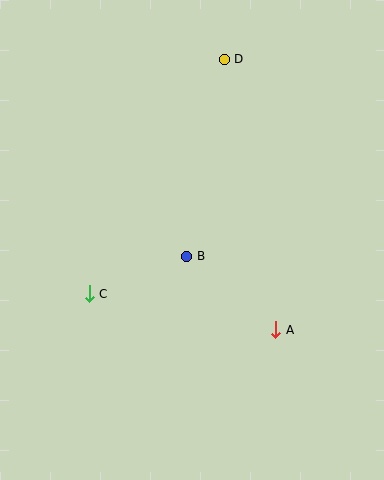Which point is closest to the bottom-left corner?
Point C is closest to the bottom-left corner.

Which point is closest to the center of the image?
Point B at (187, 256) is closest to the center.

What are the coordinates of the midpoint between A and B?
The midpoint between A and B is at (231, 293).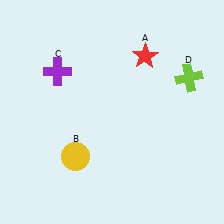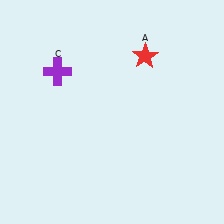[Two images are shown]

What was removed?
The lime cross (D), the yellow circle (B) were removed in Image 2.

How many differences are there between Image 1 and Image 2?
There are 2 differences between the two images.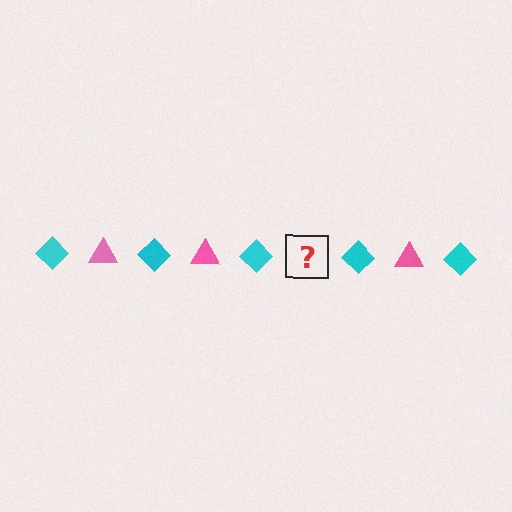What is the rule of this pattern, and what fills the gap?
The rule is that the pattern alternates between cyan diamond and pink triangle. The gap should be filled with a pink triangle.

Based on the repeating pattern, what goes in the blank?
The blank should be a pink triangle.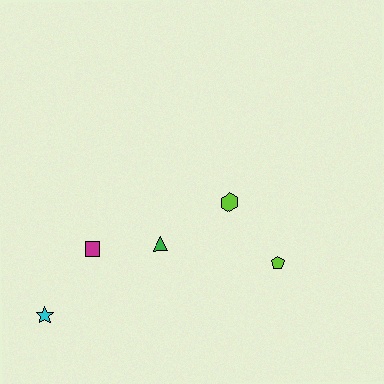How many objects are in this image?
There are 5 objects.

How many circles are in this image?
There are no circles.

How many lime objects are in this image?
There are 2 lime objects.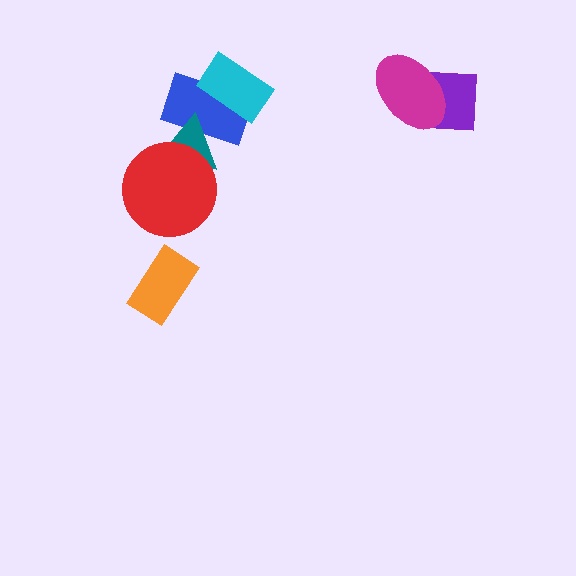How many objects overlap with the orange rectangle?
0 objects overlap with the orange rectangle.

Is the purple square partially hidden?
Yes, it is partially covered by another shape.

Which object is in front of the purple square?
The magenta ellipse is in front of the purple square.